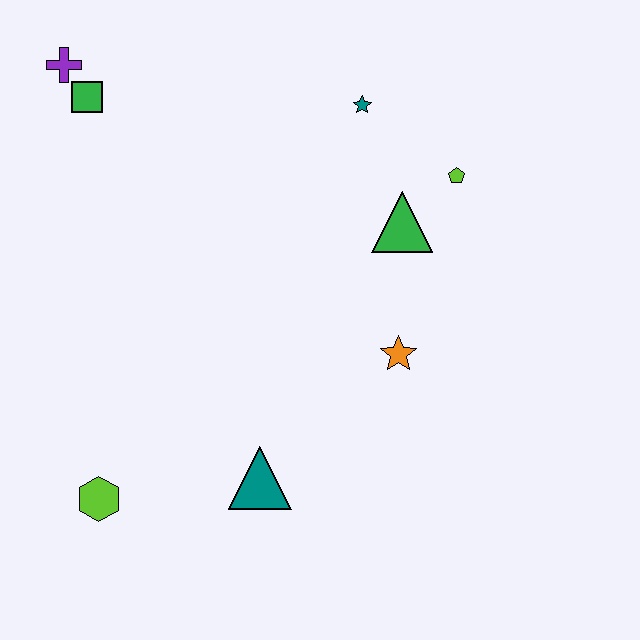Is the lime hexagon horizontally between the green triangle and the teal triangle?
No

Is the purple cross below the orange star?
No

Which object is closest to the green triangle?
The lime pentagon is closest to the green triangle.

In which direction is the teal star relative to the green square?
The teal star is to the right of the green square.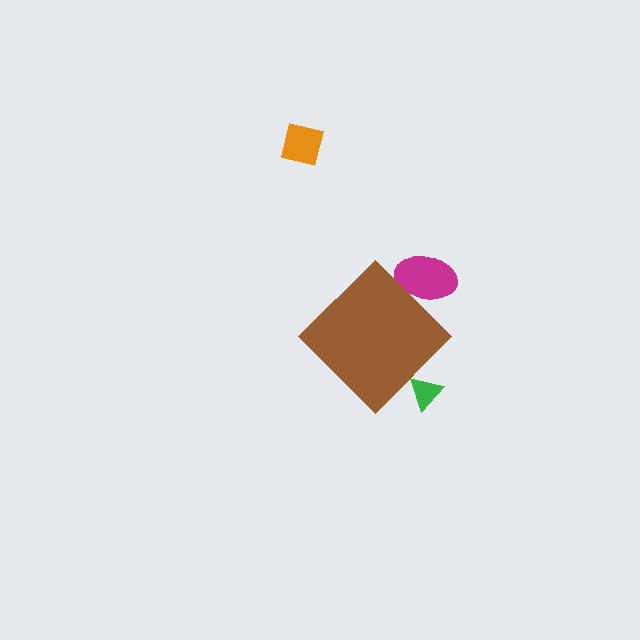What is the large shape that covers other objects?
A brown diamond.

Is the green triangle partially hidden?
Yes, the green triangle is partially hidden behind the brown diamond.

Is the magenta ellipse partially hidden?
Yes, the magenta ellipse is partially hidden behind the brown diamond.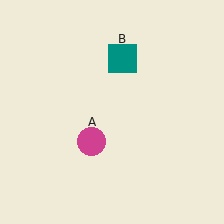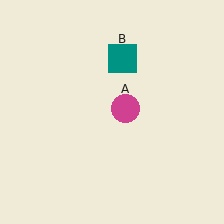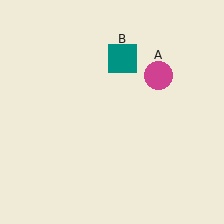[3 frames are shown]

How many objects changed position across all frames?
1 object changed position: magenta circle (object A).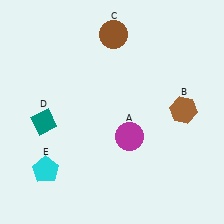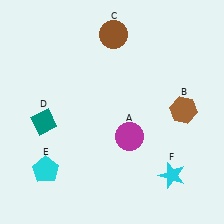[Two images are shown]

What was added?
A cyan star (F) was added in Image 2.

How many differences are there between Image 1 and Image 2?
There is 1 difference between the two images.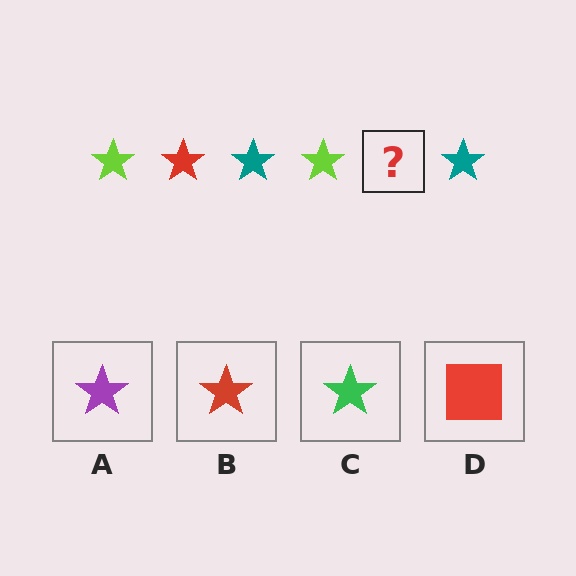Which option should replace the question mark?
Option B.